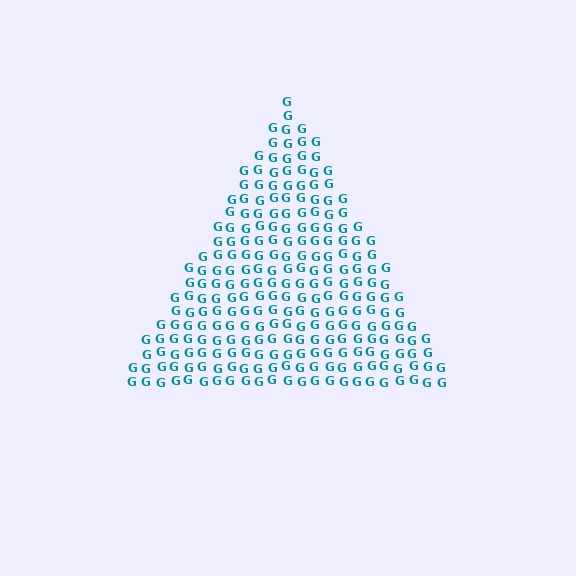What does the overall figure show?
The overall figure shows a triangle.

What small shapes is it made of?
It is made of small letter G's.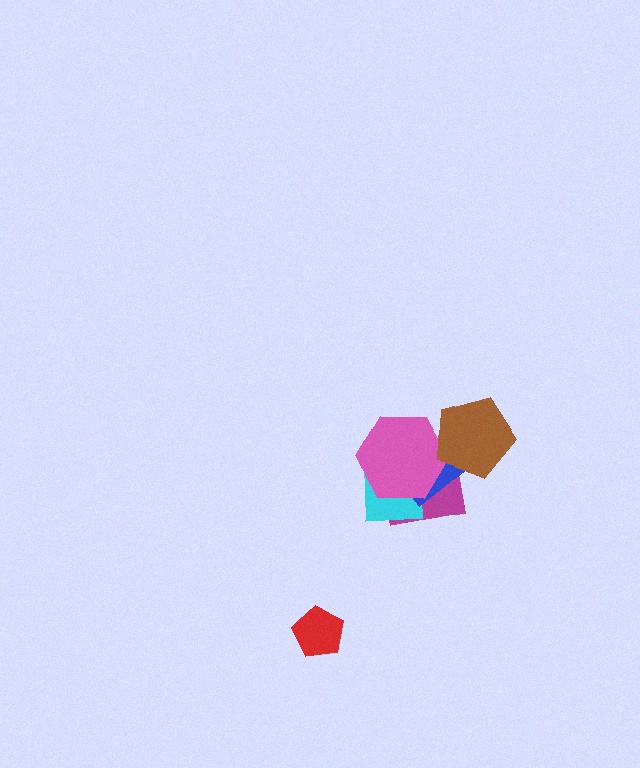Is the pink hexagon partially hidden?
Yes, it is partially covered by another shape.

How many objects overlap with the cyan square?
3 objects overlap with the cyan square.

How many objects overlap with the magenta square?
4 objects overlap with the magenta square.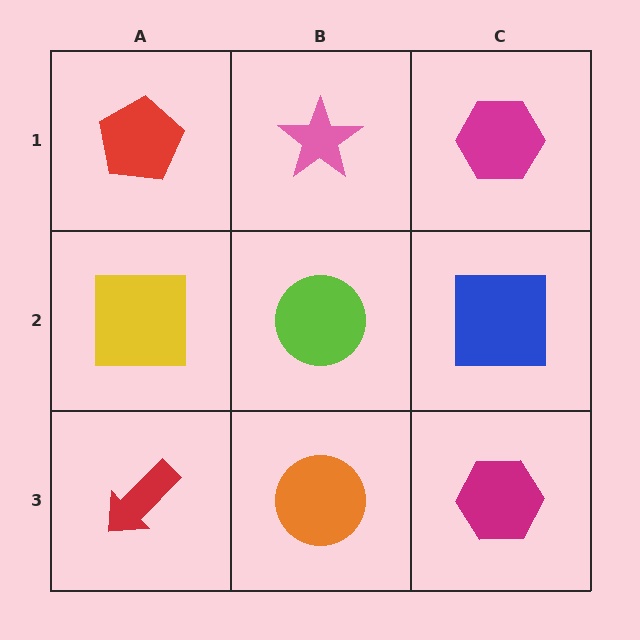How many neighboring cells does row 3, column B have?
3.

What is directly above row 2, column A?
A red pentagon.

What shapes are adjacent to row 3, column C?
A blue square (row 2, column C), an orange circle (row 3, column B).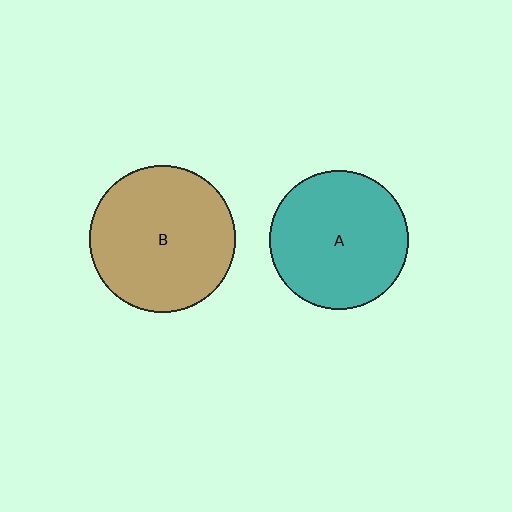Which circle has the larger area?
Circle B (brown).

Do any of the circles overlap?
No, none of the circles overlap.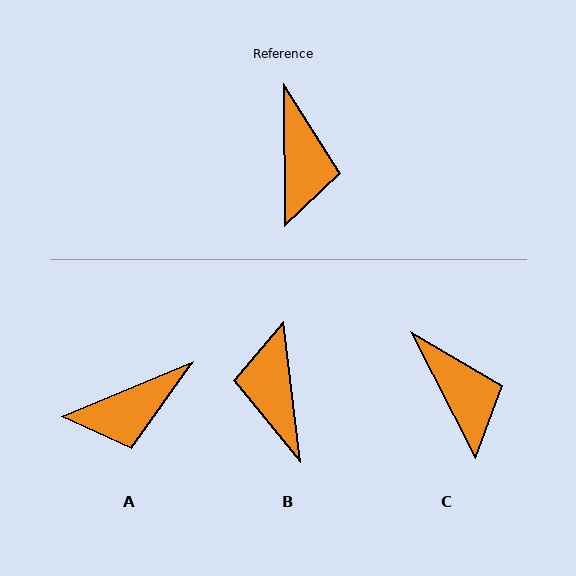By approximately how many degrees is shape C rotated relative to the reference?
Approximately 27 degrees counter-clockwise.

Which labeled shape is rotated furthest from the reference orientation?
B, about 173 degrees away.